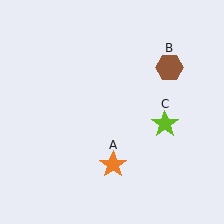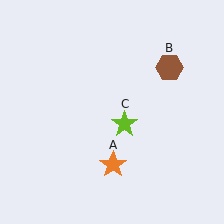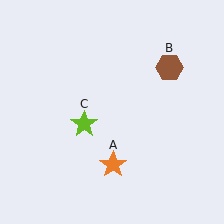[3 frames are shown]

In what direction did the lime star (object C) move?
The lime star (object C) moved left.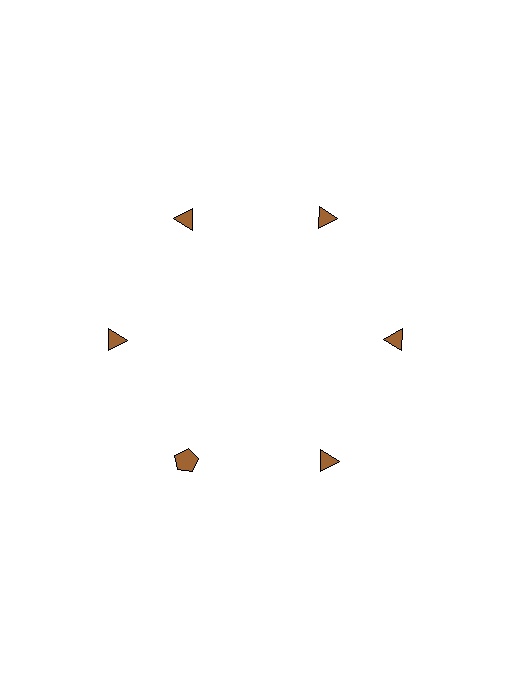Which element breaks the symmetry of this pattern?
The brown pentagon at roughly the 7 o'clock position breaks the symmetry. All other shapes are brown triangles.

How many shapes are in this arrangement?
There are 6 shapes arranged in a ring pattern.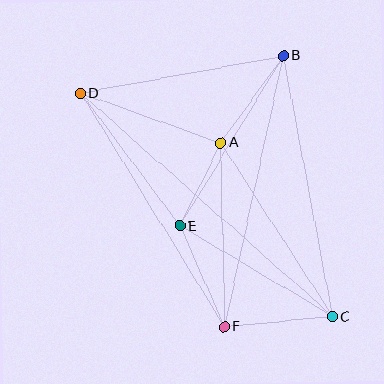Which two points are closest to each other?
Points A and E are closest to each other.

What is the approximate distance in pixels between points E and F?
The distance between E and F is approximately 110 pixels.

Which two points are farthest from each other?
Points C and D are farthest from each other.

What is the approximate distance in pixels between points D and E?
The distance between D and E is approximately 166 pixels.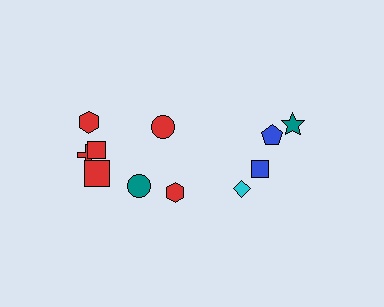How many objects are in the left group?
There are 7 objects.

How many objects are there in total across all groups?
There are 11 objects.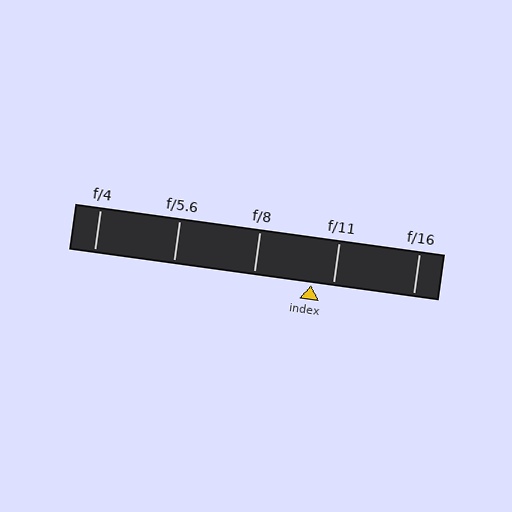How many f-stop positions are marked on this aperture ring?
There are 5 f-stop positions marked.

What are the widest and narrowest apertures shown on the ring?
The widest aperture shown is f/4 and the narrowest is f/16.